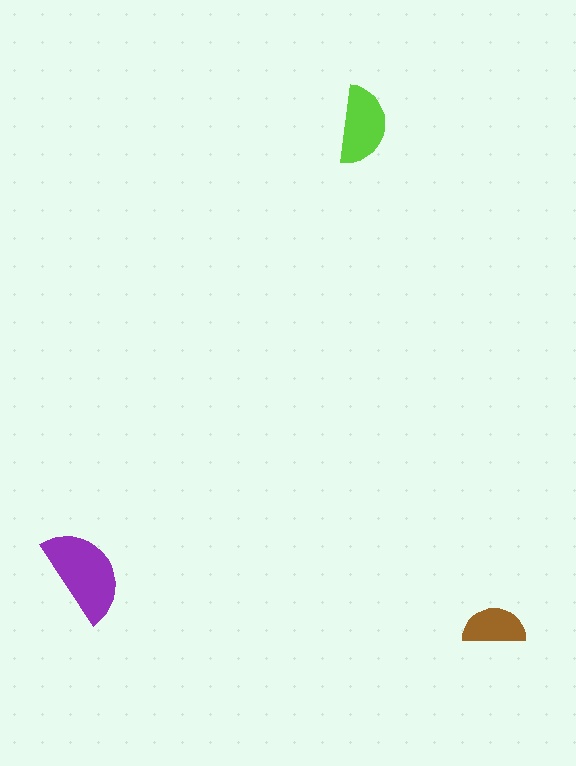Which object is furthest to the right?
The brown semicircle is rightmost.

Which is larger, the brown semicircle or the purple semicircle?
The purple one.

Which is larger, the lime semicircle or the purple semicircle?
The purple one.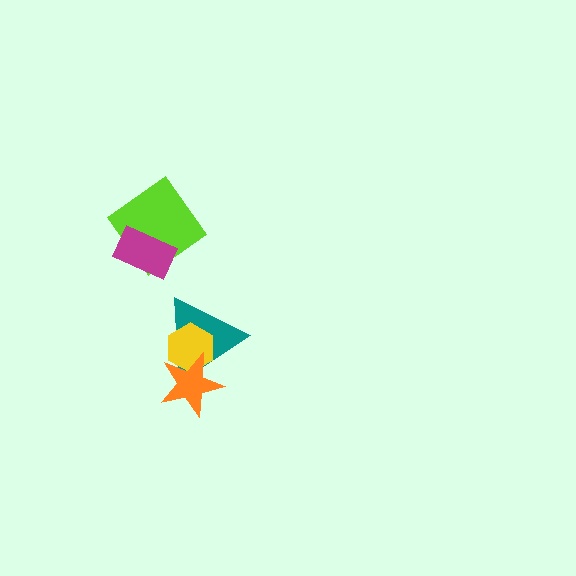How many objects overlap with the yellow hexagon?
2 objects overlap with the yellow hexagon.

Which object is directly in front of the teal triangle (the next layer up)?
The yellow hexagon is directly in front of the teal triangle.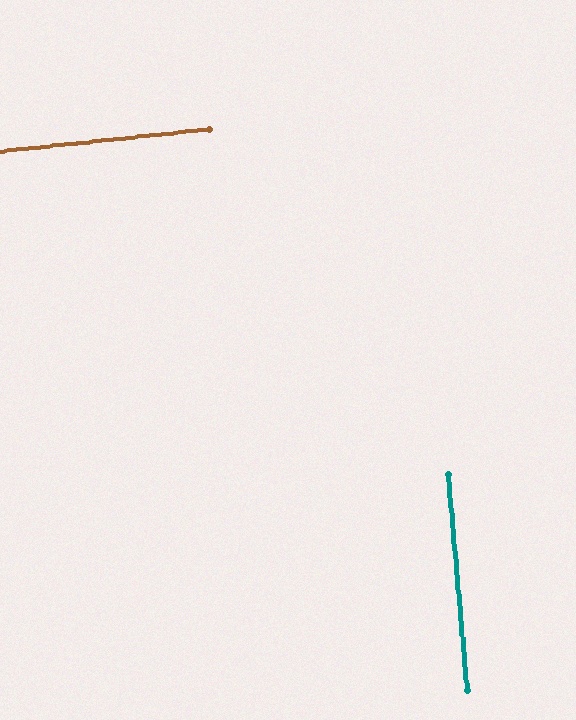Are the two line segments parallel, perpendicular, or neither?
Perpendicular — they meet at approximately 89°.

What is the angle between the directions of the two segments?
Approximately 89 degrees.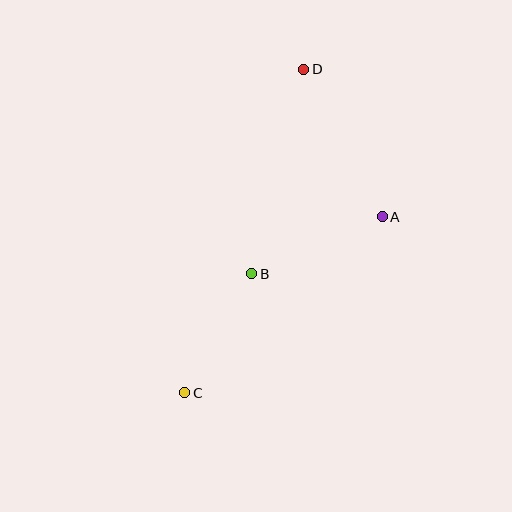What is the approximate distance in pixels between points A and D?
The distance between A and D is approximately 167 pixels.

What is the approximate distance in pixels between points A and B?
The distance between A and B is approximately 143 pixels.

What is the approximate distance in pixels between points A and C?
The distance between A and C is approximately 265 pixels.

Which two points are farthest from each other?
Points C and D are farthest from each other.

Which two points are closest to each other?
Points B and C are closest to each other.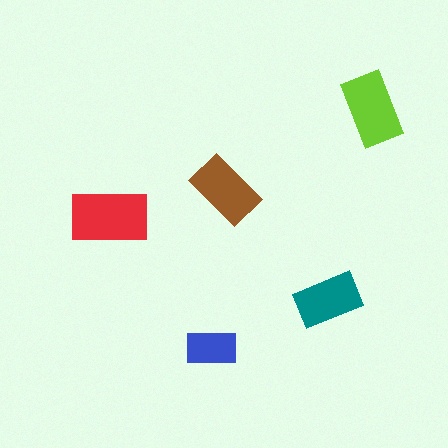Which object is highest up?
The lime rectangle is topmost.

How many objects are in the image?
There are 5 objects in the image.